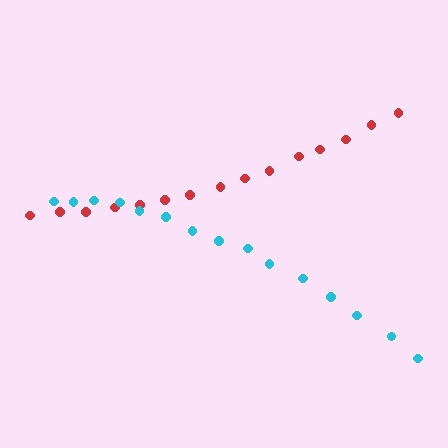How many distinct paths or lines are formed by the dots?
There are 2 distinct paths.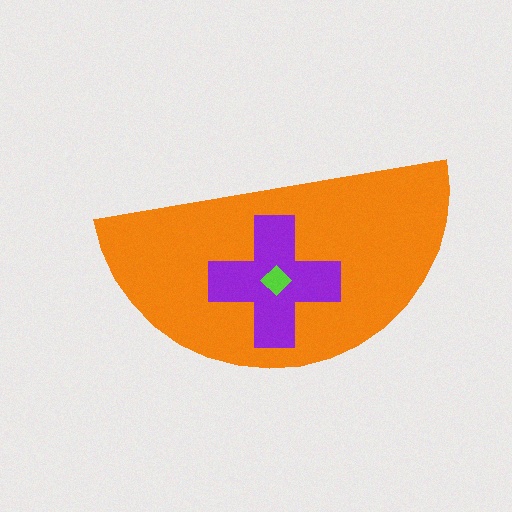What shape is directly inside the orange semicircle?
The purple cross.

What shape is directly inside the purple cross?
The lime diamond.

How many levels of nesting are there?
3.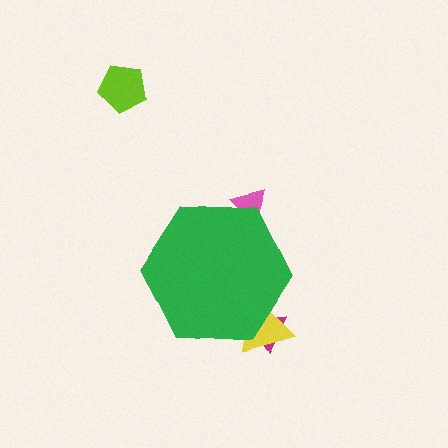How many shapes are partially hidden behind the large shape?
3 shapes are partially hidden.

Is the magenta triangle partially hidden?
Yes, the magenta triangle is partially hidden behind the green hexagon.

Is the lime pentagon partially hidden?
No, the lime pentagon is fully visible.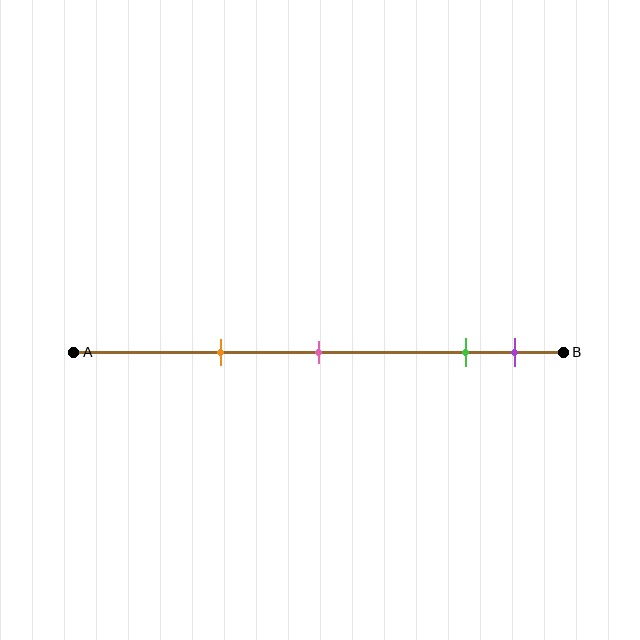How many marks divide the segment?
There are 4 marks dividing the segment.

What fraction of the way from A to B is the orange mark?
The orange mark is approximately 30% (0.3) of the way from A to B.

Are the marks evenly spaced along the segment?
No, the marks are not evenly spaced.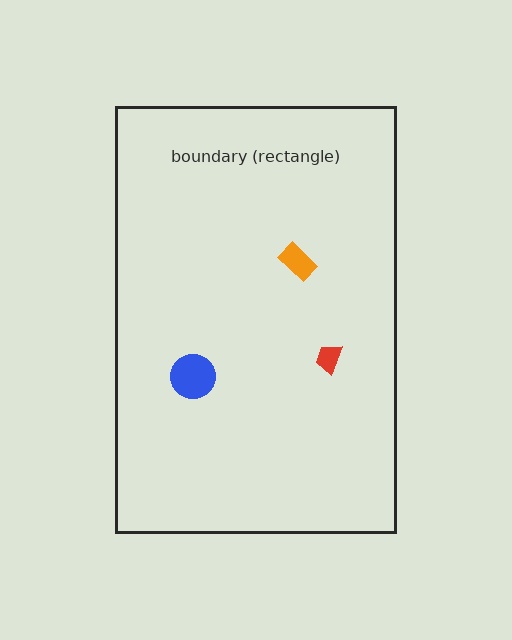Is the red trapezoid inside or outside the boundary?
Inside.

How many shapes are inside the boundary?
3 inside, 0 outside.